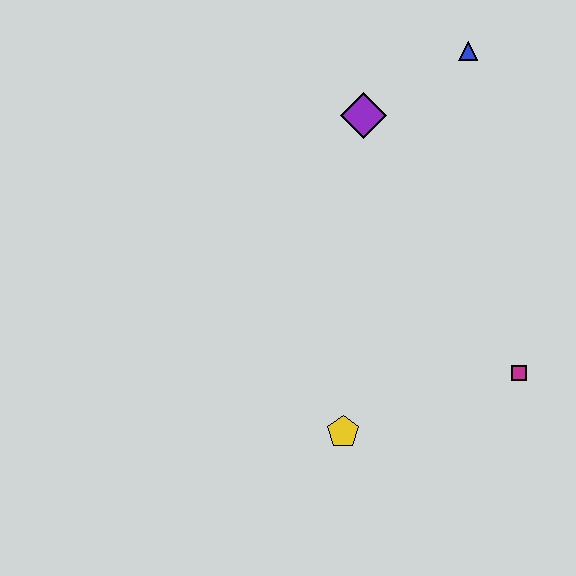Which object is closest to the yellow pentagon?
The magenta square is closest to the yellow pentagon.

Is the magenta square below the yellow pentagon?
No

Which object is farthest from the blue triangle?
The yellow pentagon is farthest from the blue triangle.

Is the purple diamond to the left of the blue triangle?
Yes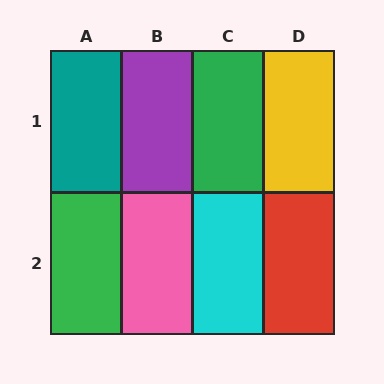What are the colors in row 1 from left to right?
Teal, purple, green, yellow.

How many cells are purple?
1 cell is purple.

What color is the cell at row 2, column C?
Cyan.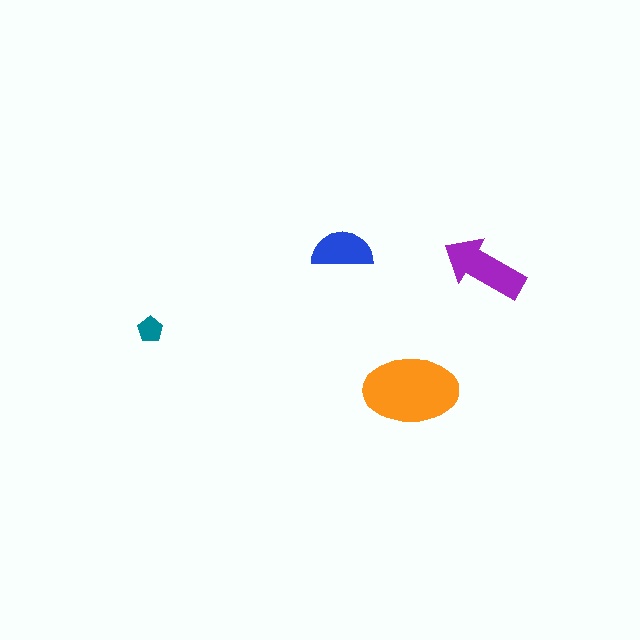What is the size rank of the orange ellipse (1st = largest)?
1st.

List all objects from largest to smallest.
The orange ellipse, the purple arrow, the blue semicircle, the teal pentagon.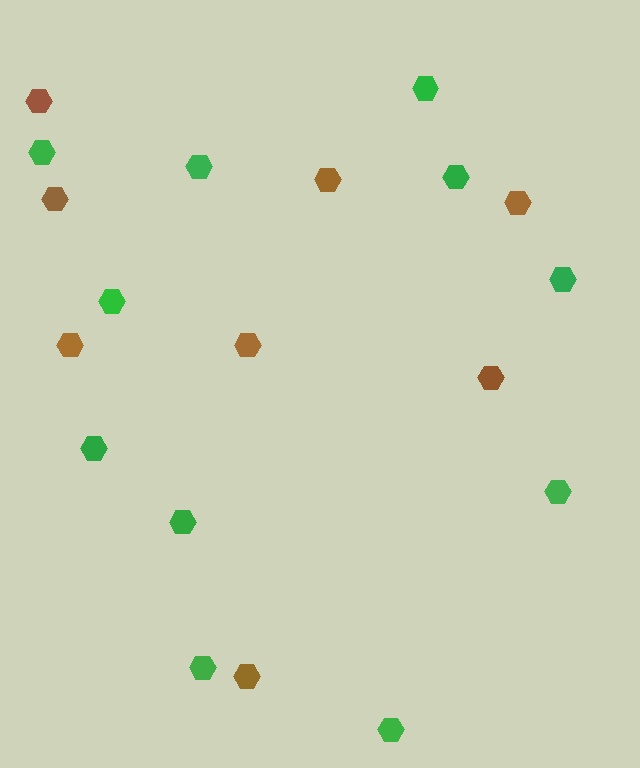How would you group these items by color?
There are 2 groups: one group of brown hexagons (8) and one group of green hexagons (11).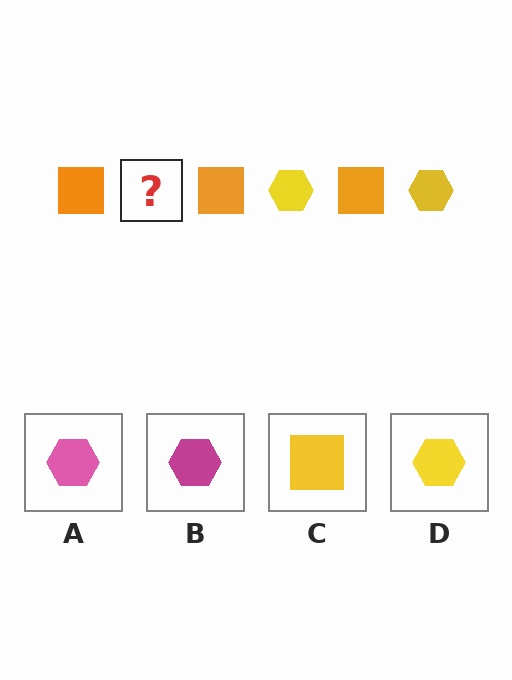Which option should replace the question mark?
Option D.